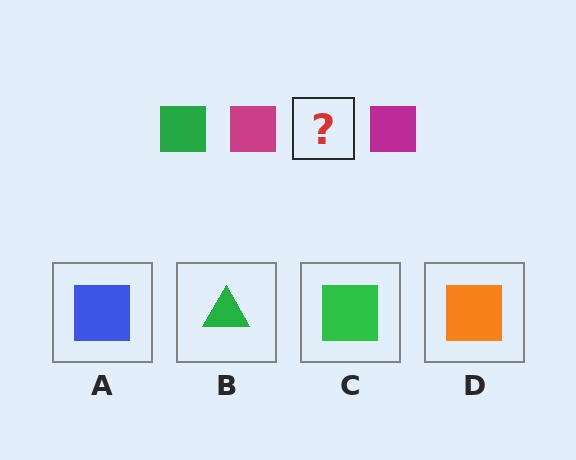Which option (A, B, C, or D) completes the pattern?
C.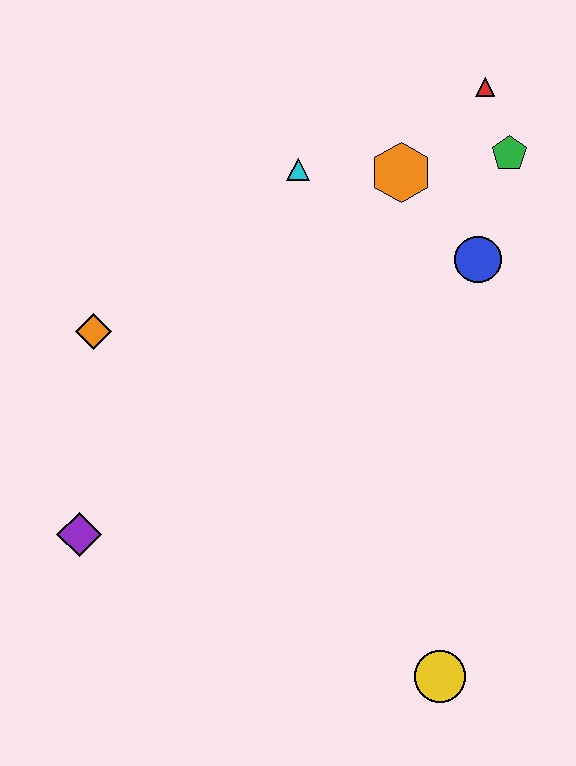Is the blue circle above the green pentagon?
No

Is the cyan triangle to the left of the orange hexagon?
Yes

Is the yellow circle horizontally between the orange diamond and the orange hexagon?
No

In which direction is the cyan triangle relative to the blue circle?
The cyan triangle is to the left of the blue circle.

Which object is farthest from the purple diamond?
The red triangle is farthest from the purple diamond.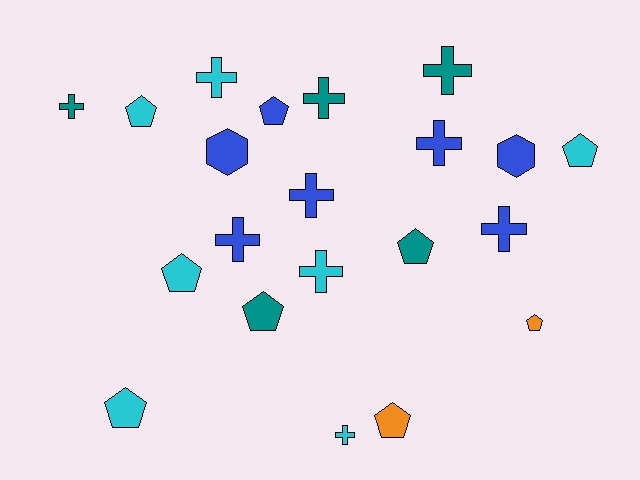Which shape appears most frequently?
Cross, with 10 objects.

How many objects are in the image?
There are 21 objects.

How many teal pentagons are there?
There are 2 teal pentagons.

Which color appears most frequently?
Blue, with 7 objects.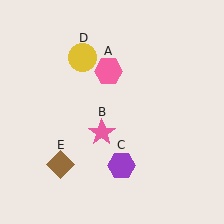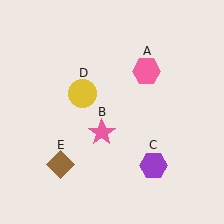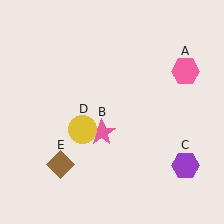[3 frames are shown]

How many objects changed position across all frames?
3 objects changed position: pink hexagon (object A), purple hexagon (object C), yellow circle (object D).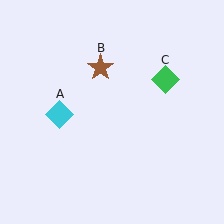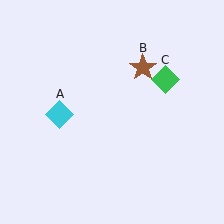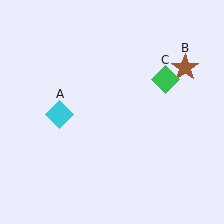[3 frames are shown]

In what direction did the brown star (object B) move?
The brown star (object B) moved right.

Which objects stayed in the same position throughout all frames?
Cyan diamond (object A) and green diamond (object C) remained stationary.